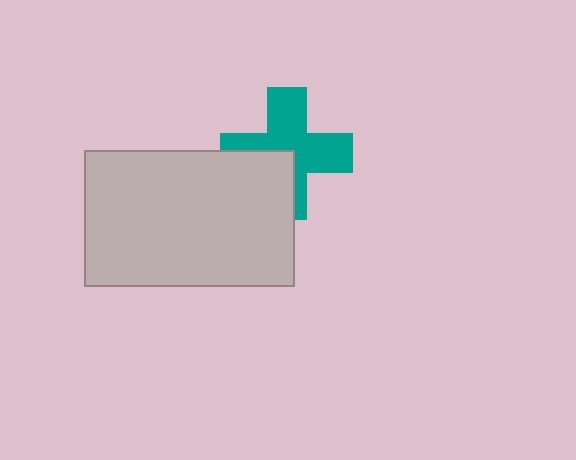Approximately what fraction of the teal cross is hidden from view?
Roughly 34% of the teal cross is hidden behind the light gray rectangle.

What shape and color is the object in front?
The object in front is a light gray rectangle.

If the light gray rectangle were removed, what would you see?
You would see the complete teal cross.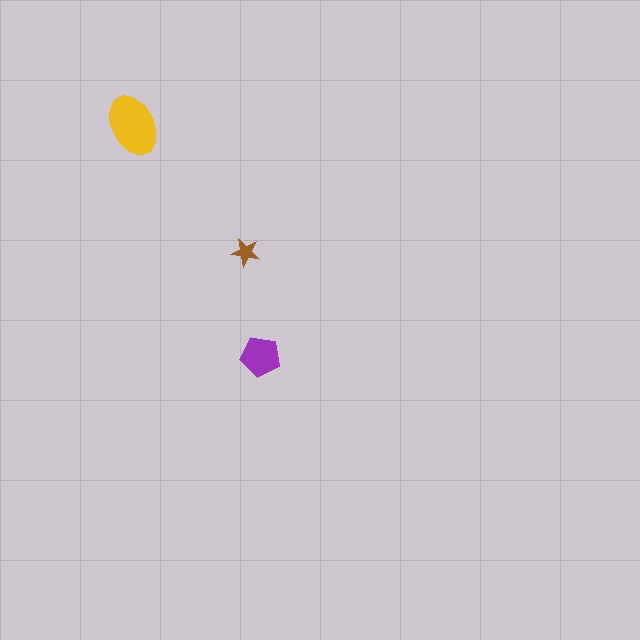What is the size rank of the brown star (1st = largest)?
3rd.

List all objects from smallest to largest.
The brown star, the purple pentagon, the yellow ellipse.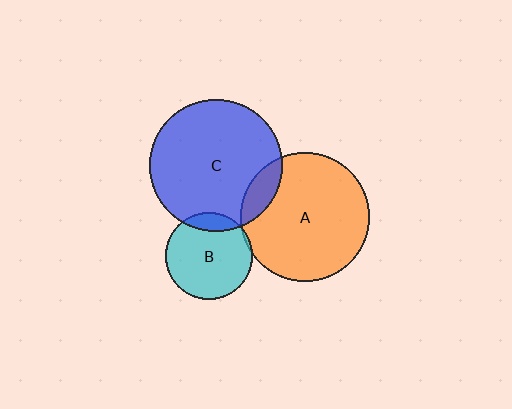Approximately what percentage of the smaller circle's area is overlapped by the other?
Approximately 10%.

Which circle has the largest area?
Circle C (blue).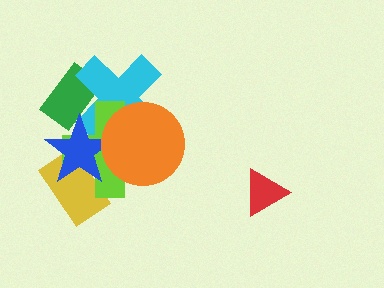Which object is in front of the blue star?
The orange circle is in front of the blue star.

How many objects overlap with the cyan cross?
4 objects overlap with the cyan cross.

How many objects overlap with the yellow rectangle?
2 objects overlap with the yellow rectangle.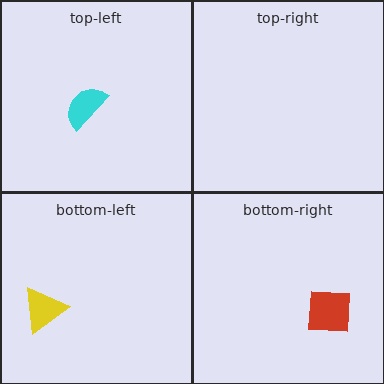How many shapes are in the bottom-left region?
1.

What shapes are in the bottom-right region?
The red square.